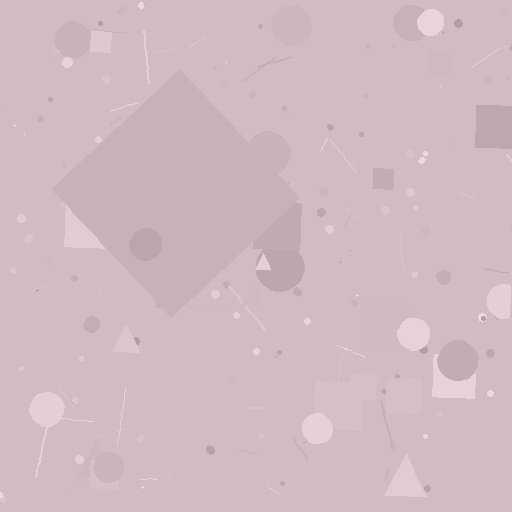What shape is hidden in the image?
A diamond is hidden in the image.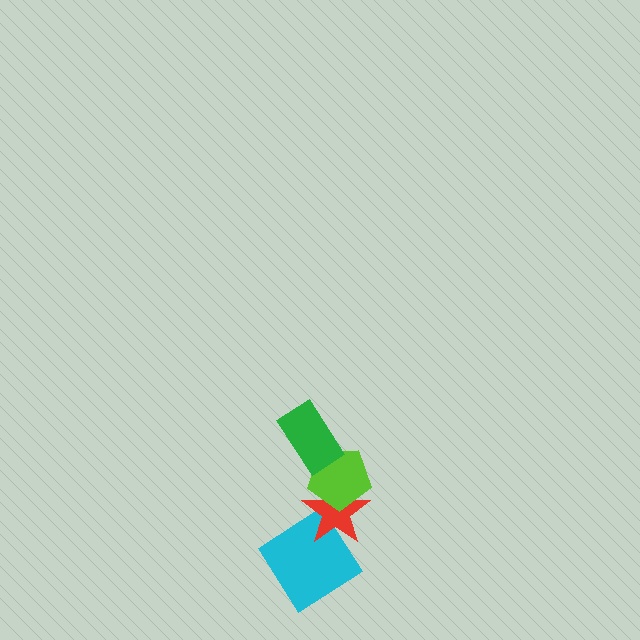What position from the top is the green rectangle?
The green rectangle is 1st from the top.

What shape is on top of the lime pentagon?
The green rectangle is on top of the lime pentagon.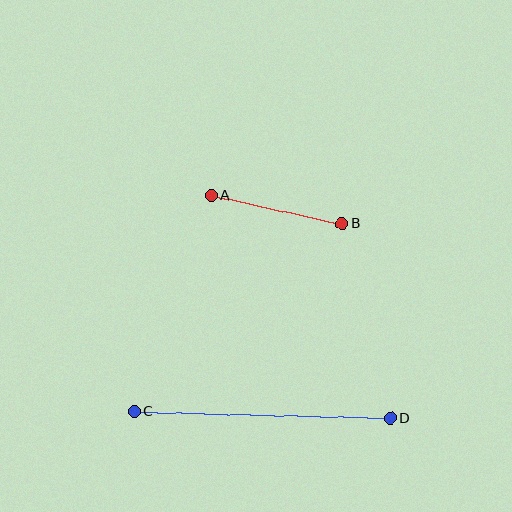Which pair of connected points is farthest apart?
Points C and D are farthest apart.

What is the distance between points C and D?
The distance is approximately 256 pixels.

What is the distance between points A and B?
The distance is approximately 134 pixels.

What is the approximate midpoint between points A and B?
The midpoint is at approximately (277, 209) pixels.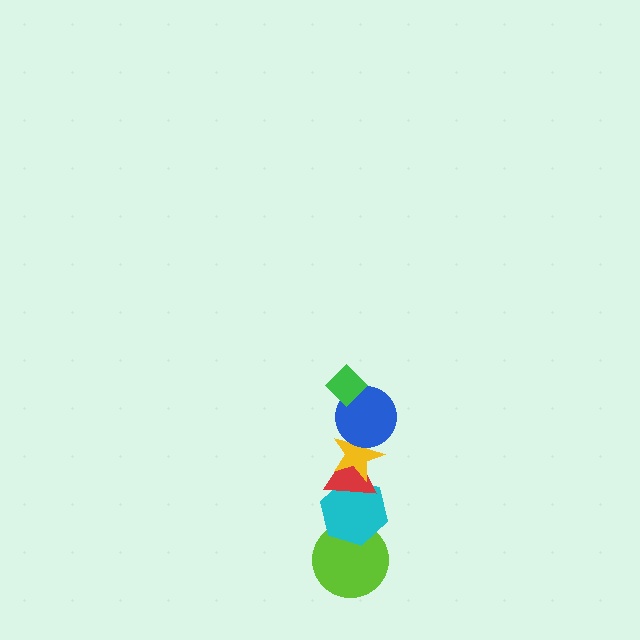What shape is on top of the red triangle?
The yellow star is on top of the red triangle.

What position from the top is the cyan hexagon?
The cyan hexagon is 5th from the top.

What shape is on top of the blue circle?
The green diamond is on top of the blue circle.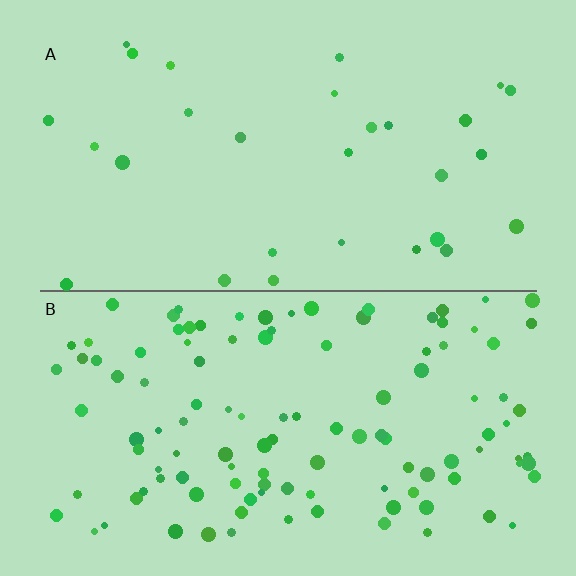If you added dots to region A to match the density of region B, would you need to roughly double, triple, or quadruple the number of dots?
Approximately quadruple.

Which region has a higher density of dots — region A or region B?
B (the bottom).